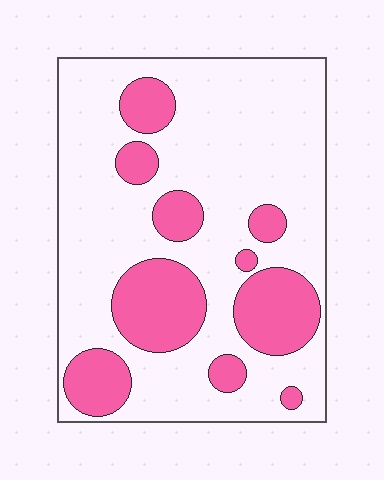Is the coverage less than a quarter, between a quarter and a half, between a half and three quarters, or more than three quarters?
Between a quarter and a half.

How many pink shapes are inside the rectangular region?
10.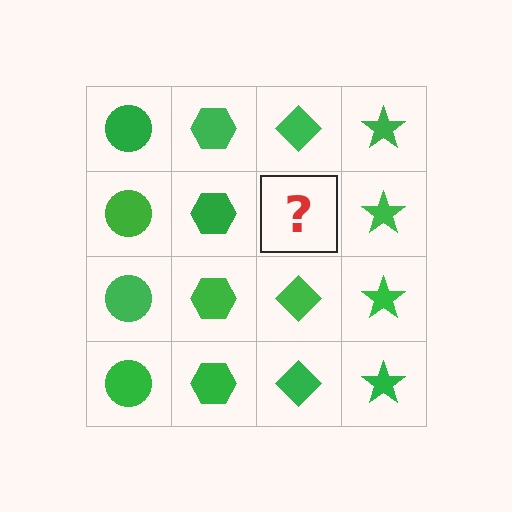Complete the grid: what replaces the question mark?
The question mark should be replaced with a green diamond.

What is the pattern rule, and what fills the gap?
The rule is that each column has a consistent shape. The gap should be filled with a green diamond.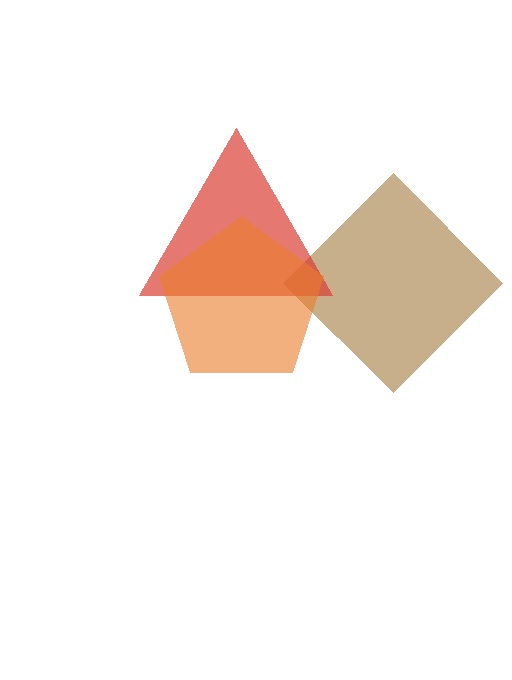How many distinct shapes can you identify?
There are 3 distinct shapes: a brown diamond, a red triangle, an orange pentagon.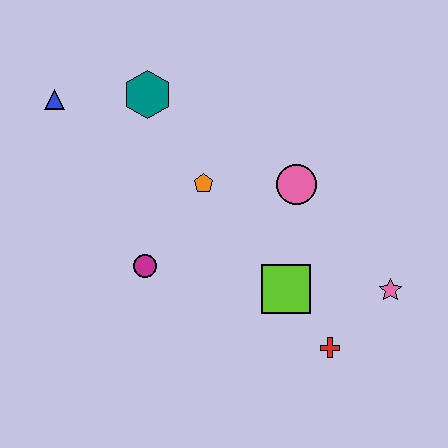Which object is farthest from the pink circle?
The blue triangle is farthest from the pink circle.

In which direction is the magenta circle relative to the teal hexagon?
The magenta circle is below the teal hexagon.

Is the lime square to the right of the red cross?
No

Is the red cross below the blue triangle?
Yes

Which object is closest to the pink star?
The red cross is closest to the pink star.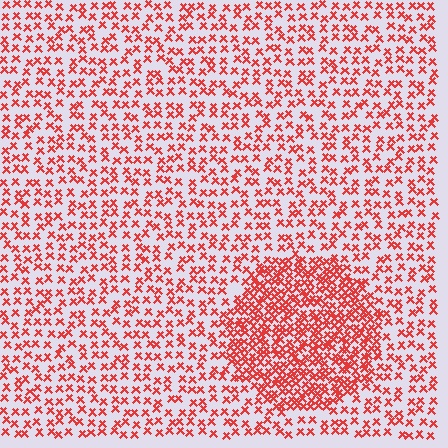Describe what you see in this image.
The image contains small red elements arranged at two different densities. A circle-shaped region is visible where the elements are more densely packed than the surrounding area.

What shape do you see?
I see a circle.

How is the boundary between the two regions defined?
The boundary is defined by a change in element density (approximately 2.2x ratio). All elements are the same color, size, and shape.